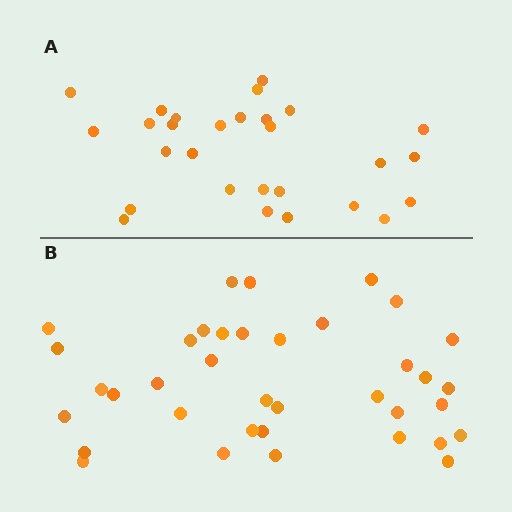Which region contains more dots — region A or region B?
Region B (the bottom region) has more dots.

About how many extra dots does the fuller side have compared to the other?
Region B has roughly 8 or so more dots than region A.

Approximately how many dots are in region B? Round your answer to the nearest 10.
About 40 dots. (The exact count is 37, which rounds to 40.)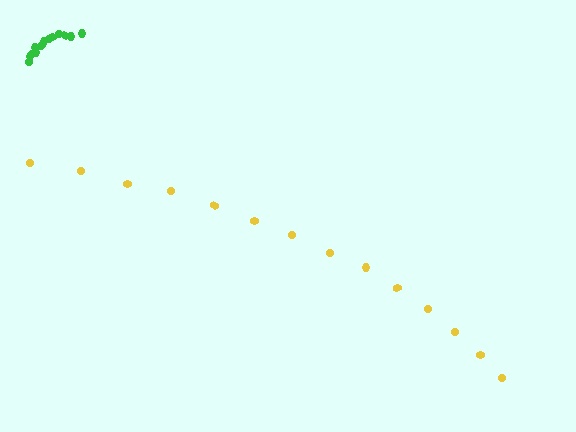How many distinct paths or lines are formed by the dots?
There are 2 distinct paths.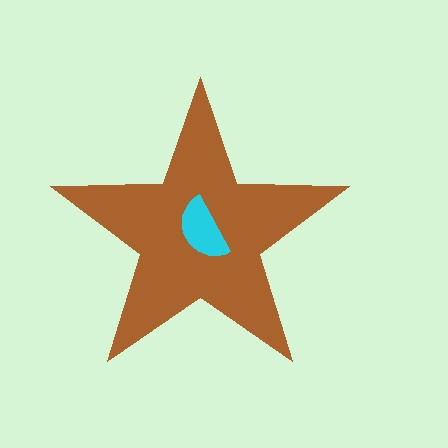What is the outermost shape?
The brown star.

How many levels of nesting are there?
2.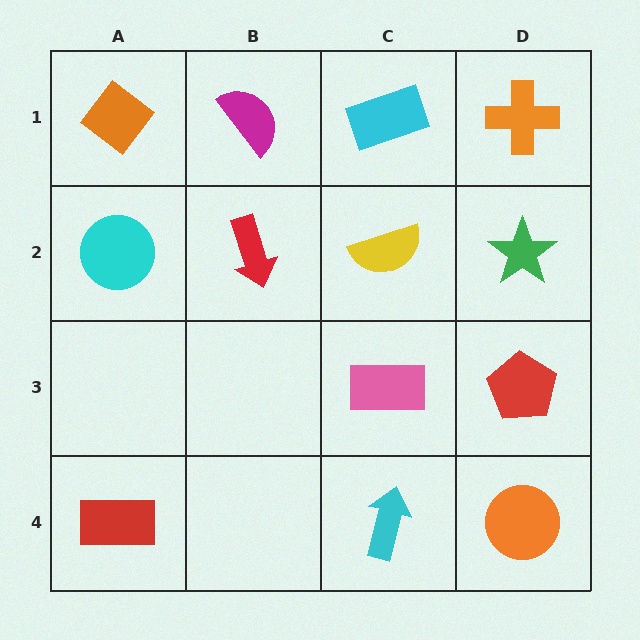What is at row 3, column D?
A red pentagon.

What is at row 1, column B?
A magenta semicircle.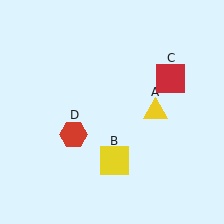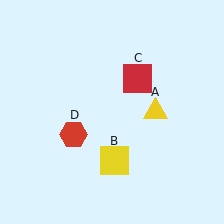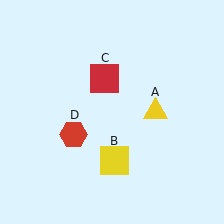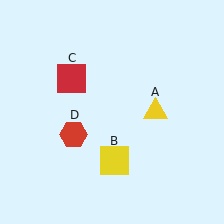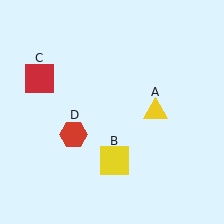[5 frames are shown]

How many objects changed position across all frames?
1 object changed position: red square (object C).